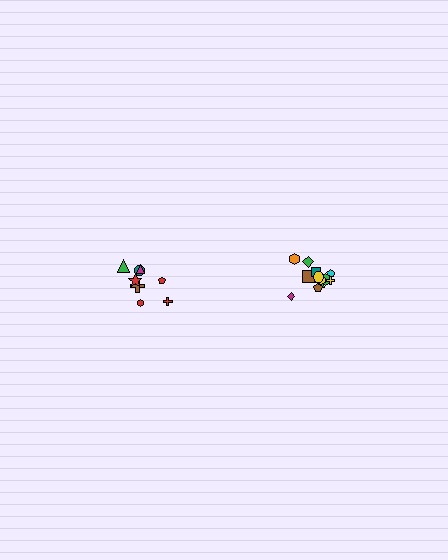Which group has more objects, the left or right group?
The right group.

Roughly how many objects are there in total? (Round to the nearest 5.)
Roughly 20 objects in total.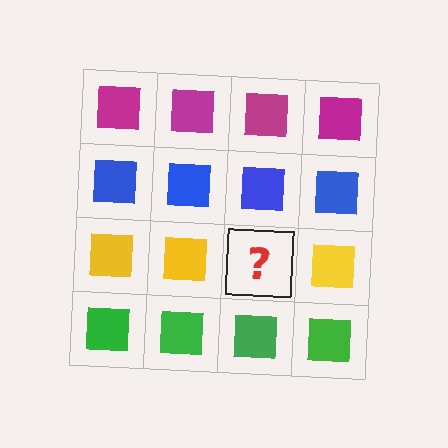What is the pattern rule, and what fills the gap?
The rule is that each row has a consistent color. The gap should be filled with a yellow square.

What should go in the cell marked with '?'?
The missing cell should contain a yellow square.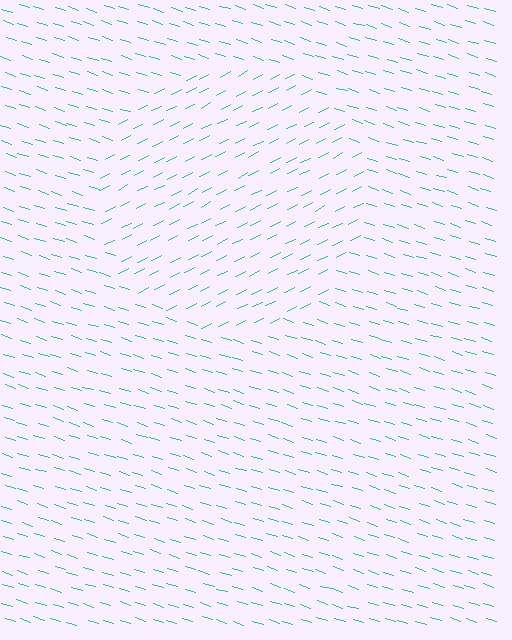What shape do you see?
I see a circle.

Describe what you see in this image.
The image is filled with small cyan line segments. A circle region in the image has lines oriented differently from the surrounding lines, creating a visible texture boundary.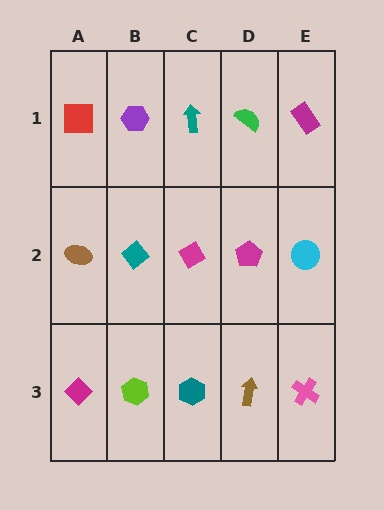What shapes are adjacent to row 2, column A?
A red square (row 1, column A), a magenta diamond (row 3, column A), a teal diamond (row 2, column B).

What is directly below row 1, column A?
A brown ellipse.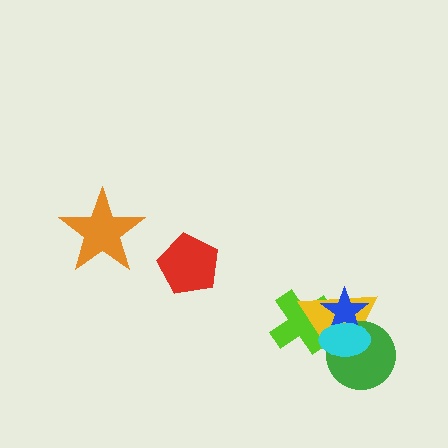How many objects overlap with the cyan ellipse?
4 objects overlap with the cyan ellipse.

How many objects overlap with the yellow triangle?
4 objects overlap with the yellow triangle.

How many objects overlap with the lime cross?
3 objects overlap with the lime cross.